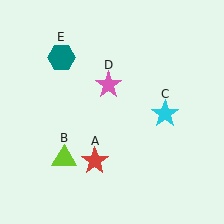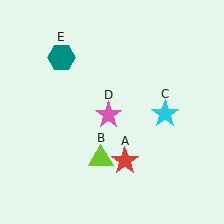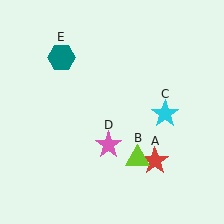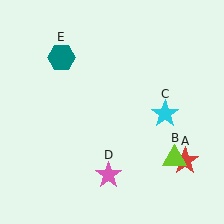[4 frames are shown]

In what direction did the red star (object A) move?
The red star (object A) moved right.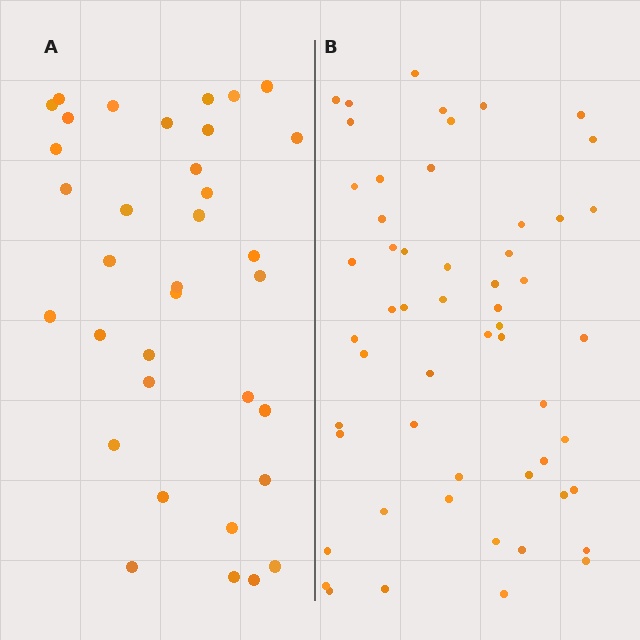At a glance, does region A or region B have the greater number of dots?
Region B (the right region) has more dots.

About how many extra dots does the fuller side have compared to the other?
Region B has approximately 20 more dots than region A.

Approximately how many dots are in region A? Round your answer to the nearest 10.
About 40 dots. (The exact count is 35, which rounds to 40.)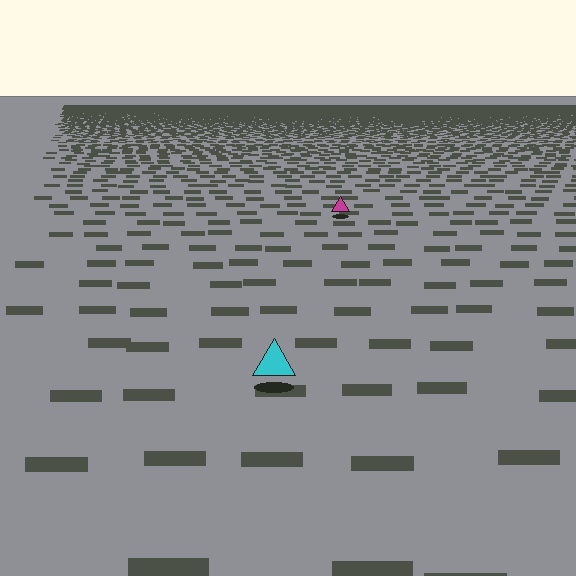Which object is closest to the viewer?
The cyan triangle is closest. The texture marks near it are larger and more spread out.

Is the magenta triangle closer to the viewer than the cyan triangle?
No. The cyan triangle is closer — you can tell from the texture gradient: the ground texture is coarser near it.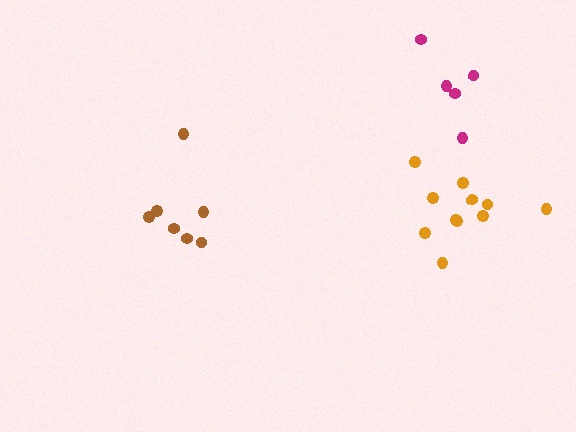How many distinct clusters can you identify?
There are 3 distinct clusters.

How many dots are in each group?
Group 1: 7 dots, Group 2: 5 dots, Group 3: 11 dots (23 total).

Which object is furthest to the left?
The brown cluster is leftmost.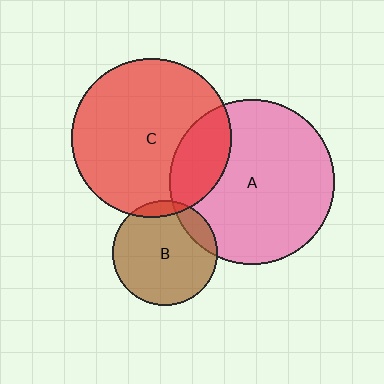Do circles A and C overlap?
Yes.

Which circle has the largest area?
Circle A (pink).